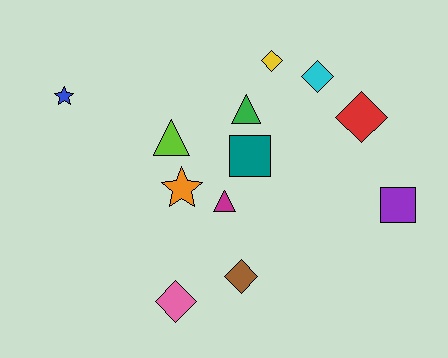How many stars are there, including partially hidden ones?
There are 2 stars.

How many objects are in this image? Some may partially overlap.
There are 12 objects.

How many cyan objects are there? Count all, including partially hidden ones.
There is 1 cyan object.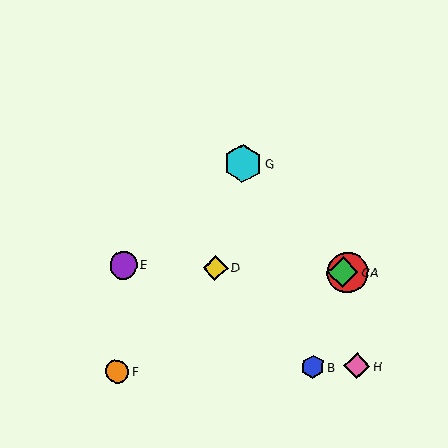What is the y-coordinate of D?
Object D is at y≈268.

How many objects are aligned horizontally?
4 objects (A, C, D, E) are aligned horizontally.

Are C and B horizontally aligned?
No, C is at y≈272 and B is at y≈367.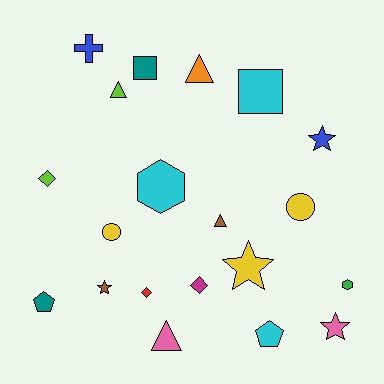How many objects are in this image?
There are 20 objects.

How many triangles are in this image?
There are 4 triangles.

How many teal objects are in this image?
There are 2 teal objects.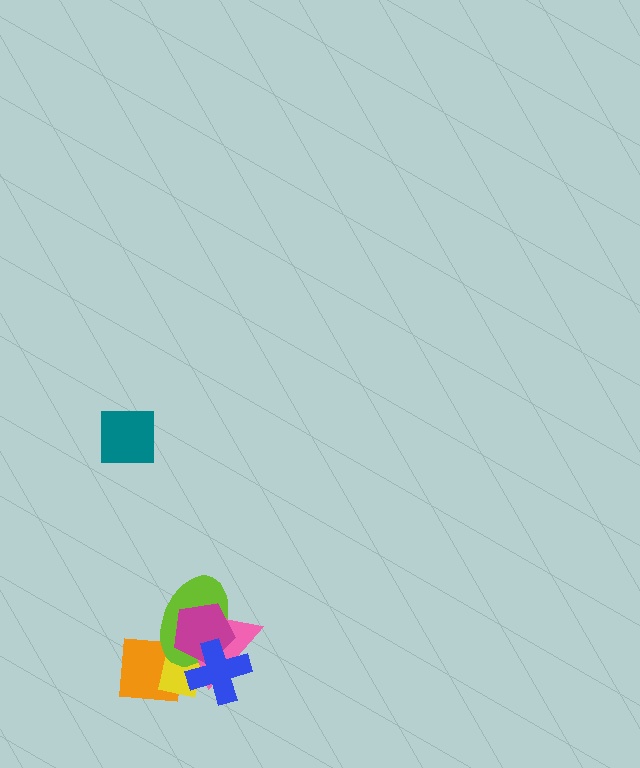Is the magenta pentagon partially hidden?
Yes, it is partially covered by another shape.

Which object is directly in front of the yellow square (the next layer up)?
The lime ellipse is directly in front of the yellow square.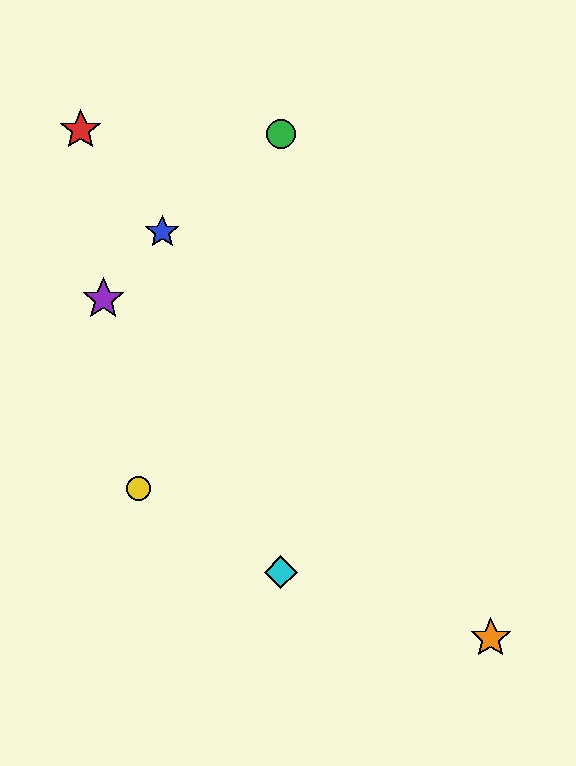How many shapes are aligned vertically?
2 shapes (the green circle, the cyan diamond) are aligned vertically.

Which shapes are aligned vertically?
The green circle, the cyan diamond are aligned vertically.